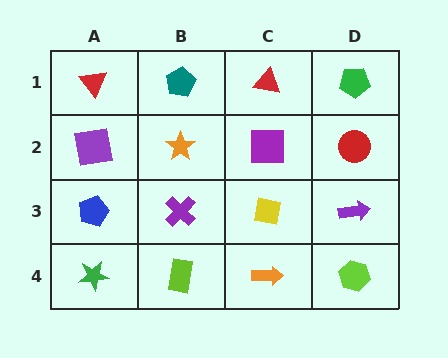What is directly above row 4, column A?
A blue pentagon.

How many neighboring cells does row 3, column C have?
4.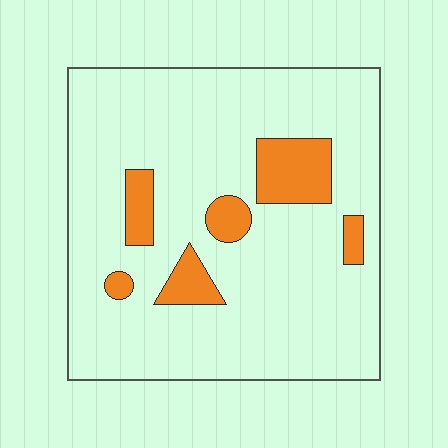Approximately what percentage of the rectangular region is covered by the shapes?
Approximately 15%.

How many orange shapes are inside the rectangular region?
6.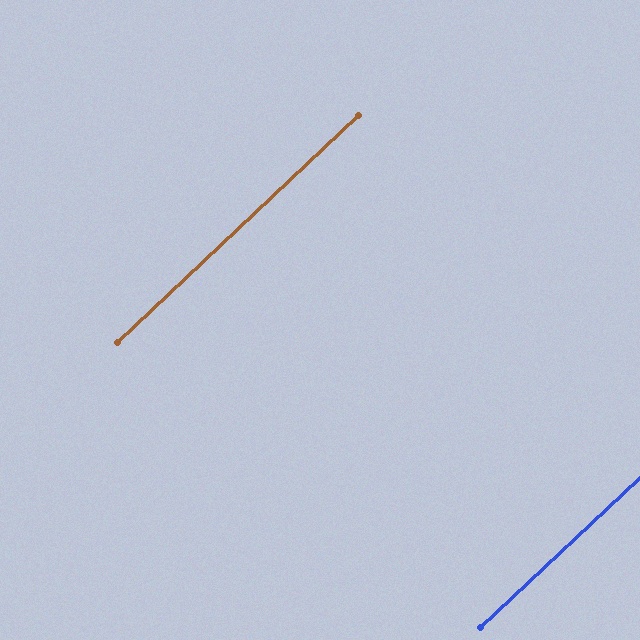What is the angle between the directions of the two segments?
Approximately 0 degrees.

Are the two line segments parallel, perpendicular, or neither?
Parallel — their directions differ by only 0.3°.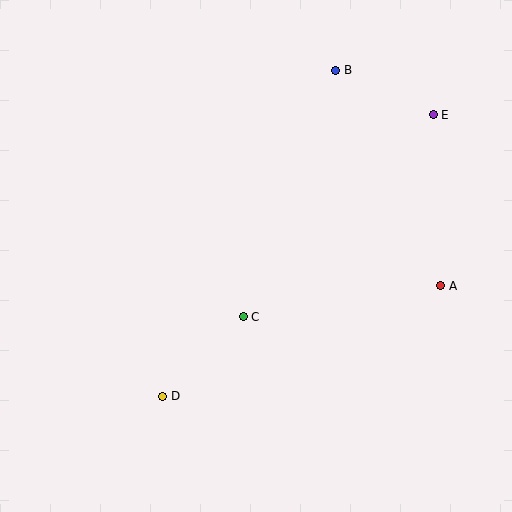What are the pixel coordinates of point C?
Point C is at (243, 317).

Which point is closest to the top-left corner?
Point B is closest to the top-left corner.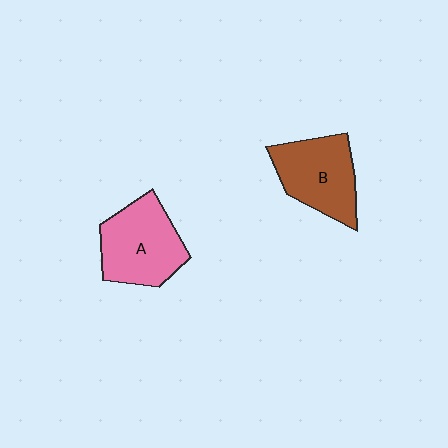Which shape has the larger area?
Shape A (pink).